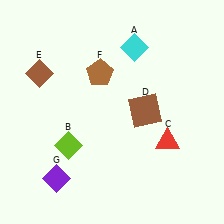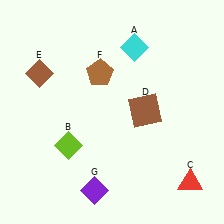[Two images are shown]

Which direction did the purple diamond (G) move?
The purple diamond (G) moved right.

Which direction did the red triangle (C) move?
The red triangle (C) moved down.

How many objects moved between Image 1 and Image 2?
2 objects moved between the two images.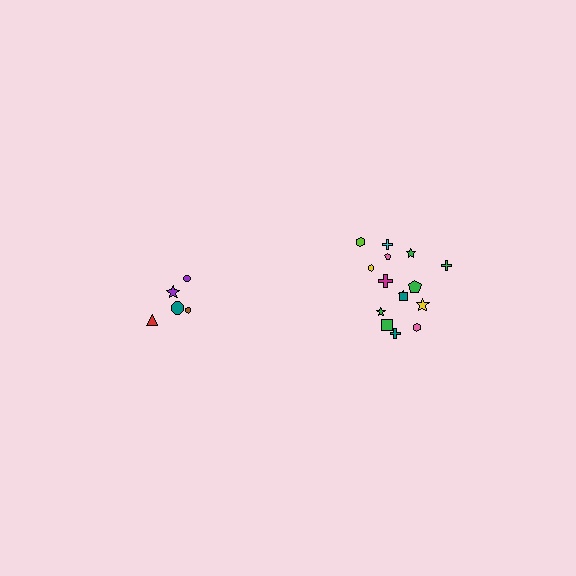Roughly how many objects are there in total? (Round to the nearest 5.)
Roughly 20 objects in total.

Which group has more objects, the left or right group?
The right group.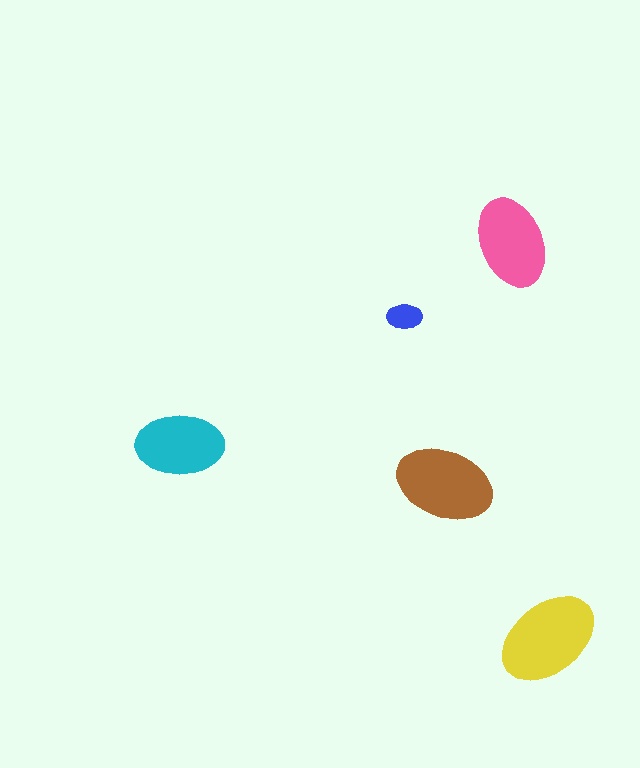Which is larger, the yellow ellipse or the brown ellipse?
The yellow one.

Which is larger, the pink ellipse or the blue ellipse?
The pink one.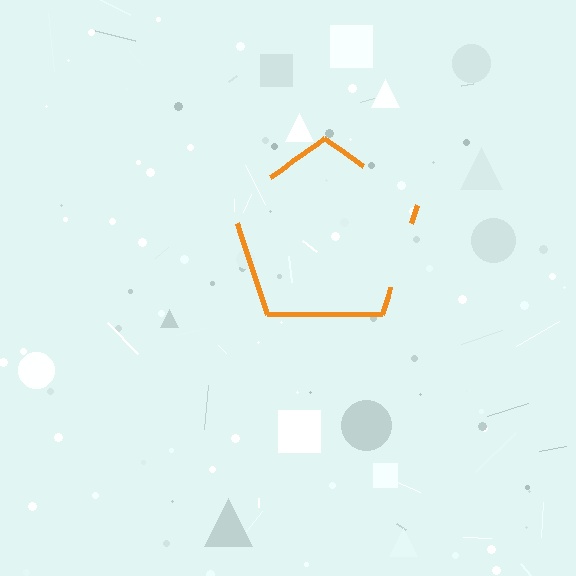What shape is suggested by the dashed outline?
The dashed outline suggests a pentagon.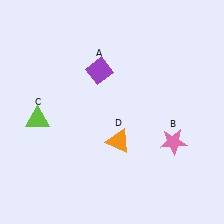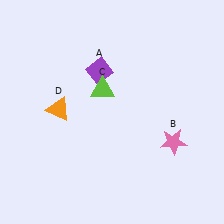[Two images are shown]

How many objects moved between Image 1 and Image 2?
2 objects moved between the two images.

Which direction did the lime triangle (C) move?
The lime triangle (C) moved right.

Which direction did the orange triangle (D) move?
The orange triangle (D) moved left.